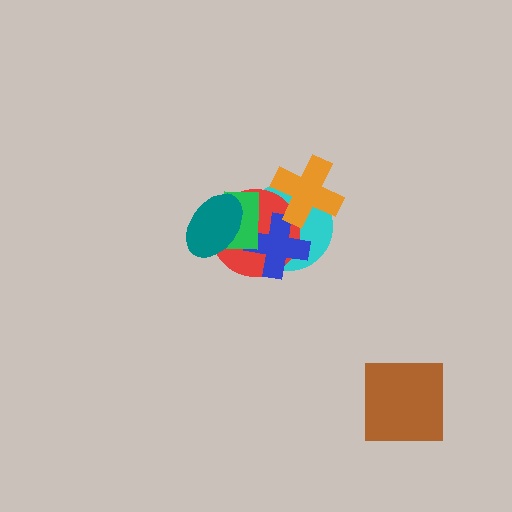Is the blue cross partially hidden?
Yes, it is partially covered by another shape.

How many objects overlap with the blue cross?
3 objects overlap with the blue cross.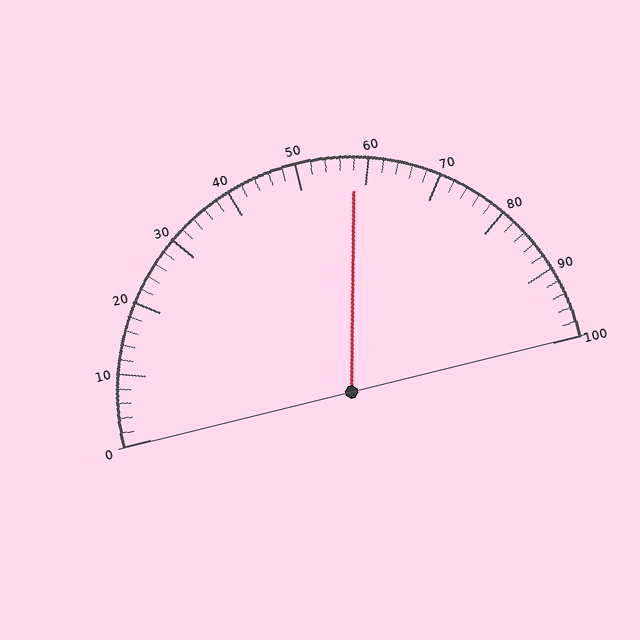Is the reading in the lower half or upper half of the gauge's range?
The reading is in the upper half of the range (0 to 100).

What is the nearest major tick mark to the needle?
The nearest major tick mark is 60.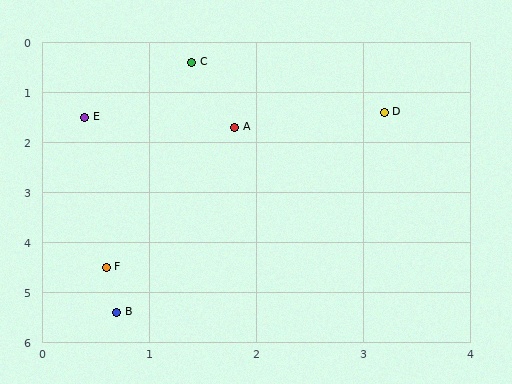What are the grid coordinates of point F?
Point F is at approximately (0.6, 4.5).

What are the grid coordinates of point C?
Point C is at approximately (1.4, 0.4).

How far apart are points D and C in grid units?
Points D and C are about 2.1 grid units apart.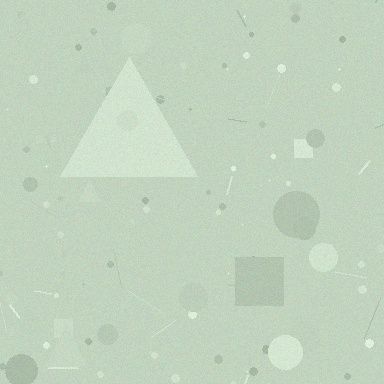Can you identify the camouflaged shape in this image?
The camouflaged shape is a triangle.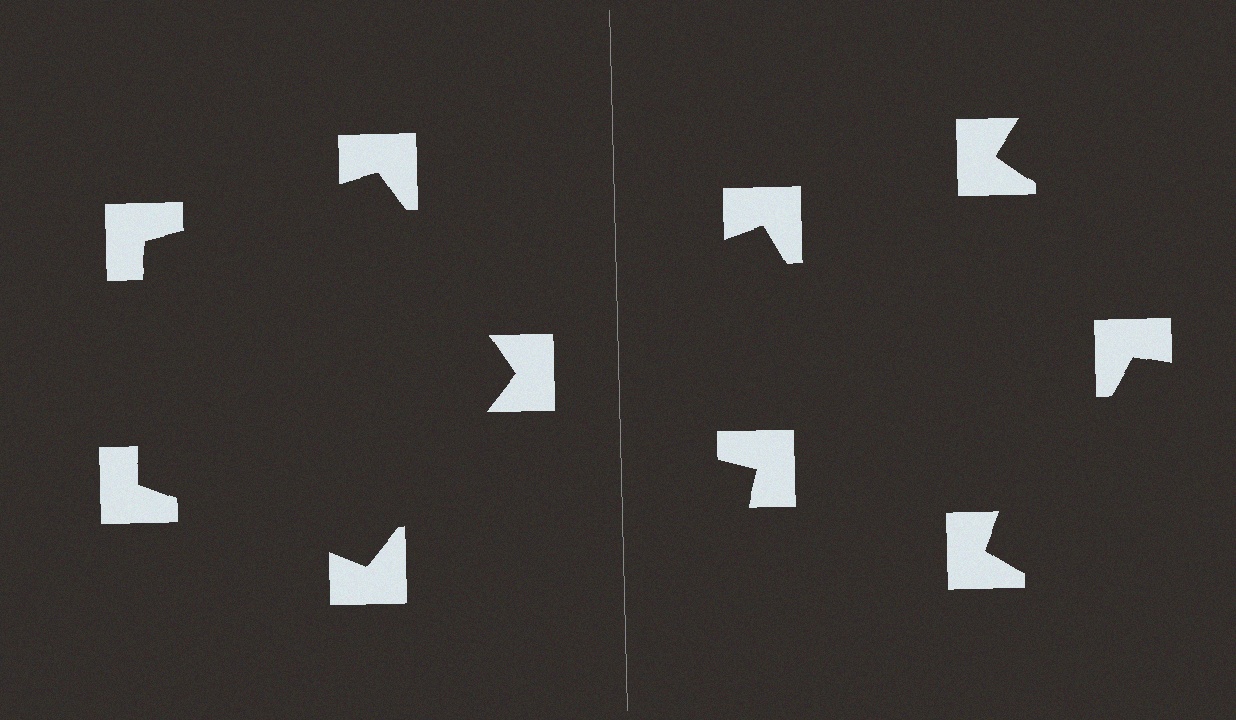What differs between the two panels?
The notched squares are positioned identically on both sides; only the wedge orientations differ. On the left they align to a pentagon; on the right they are misaligned.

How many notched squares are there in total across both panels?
10 — 5 on each side.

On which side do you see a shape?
An illusory pentagon appears on the left side. On the right side the wedge cuts are rotated, so no coherent shape forms.